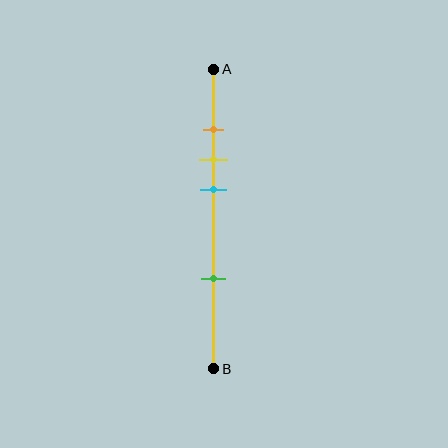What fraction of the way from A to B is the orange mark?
The orange mark is approximately 20% (0.2) of the way from A to B.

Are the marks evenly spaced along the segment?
No, the marks are not evenly spaced.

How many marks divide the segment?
There are 4 marks dividing the segment.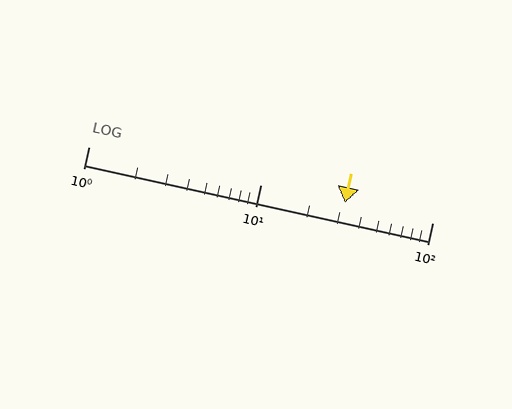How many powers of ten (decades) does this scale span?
The scale spans 2 decades, from 1 to 100.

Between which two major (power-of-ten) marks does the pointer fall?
The pointer is between 10 and 100.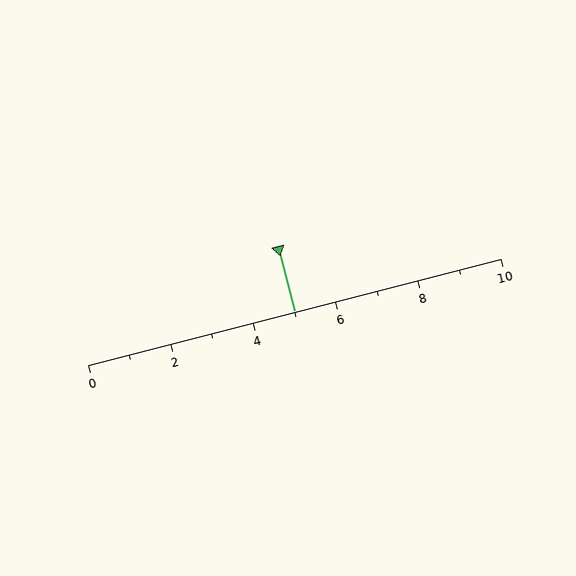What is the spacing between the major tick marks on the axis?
The major ticks are spaced 2 apart.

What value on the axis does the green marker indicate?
The marker indicates approximately 5.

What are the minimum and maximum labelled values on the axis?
The axis runs from 0 to 10.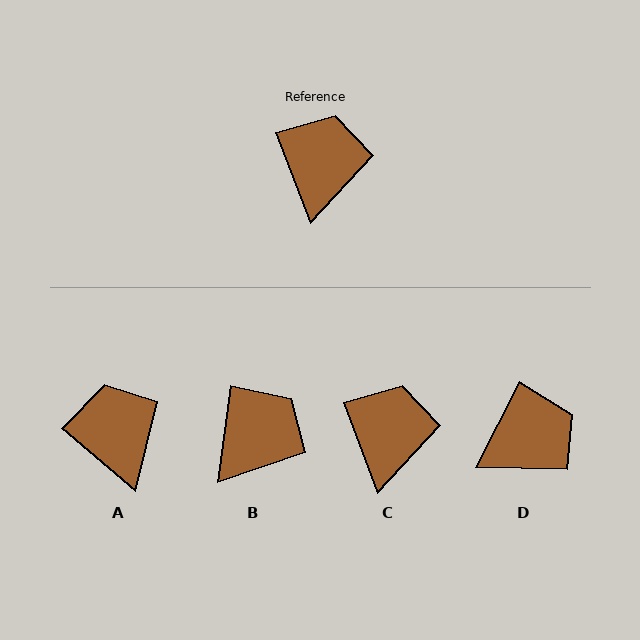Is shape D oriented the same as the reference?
No, it is off by about 49 degrees.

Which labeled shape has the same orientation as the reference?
C.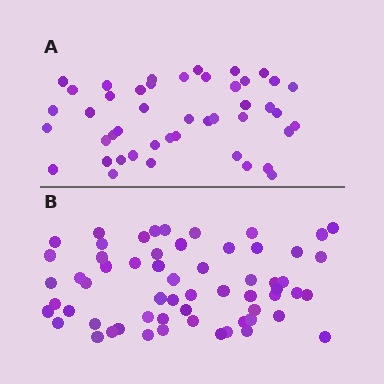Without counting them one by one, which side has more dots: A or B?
Region B (the bottom region) has more dots.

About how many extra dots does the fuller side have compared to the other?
Region B has approximately 15 more dots than region A.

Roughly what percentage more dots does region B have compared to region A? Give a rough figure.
About 35% more.